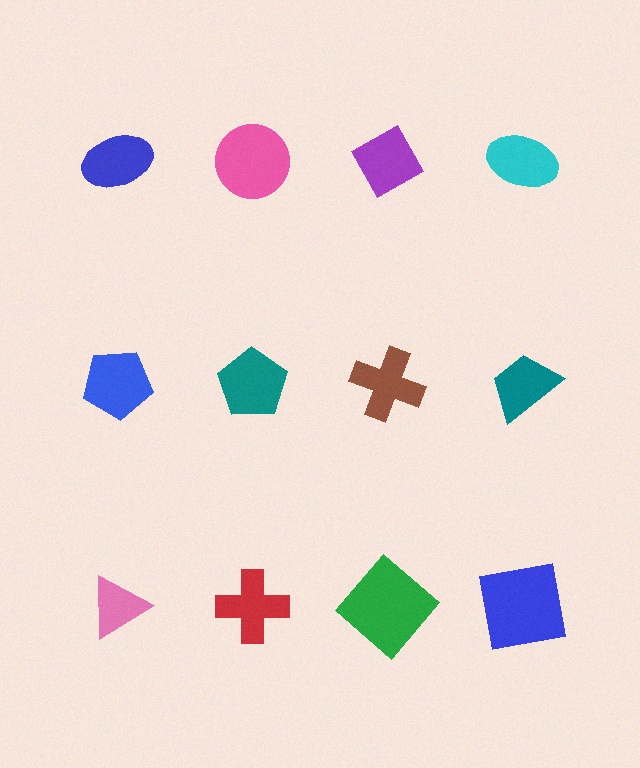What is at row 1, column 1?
A blue ellipse.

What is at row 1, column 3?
A purple diamond.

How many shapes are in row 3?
4 shapes.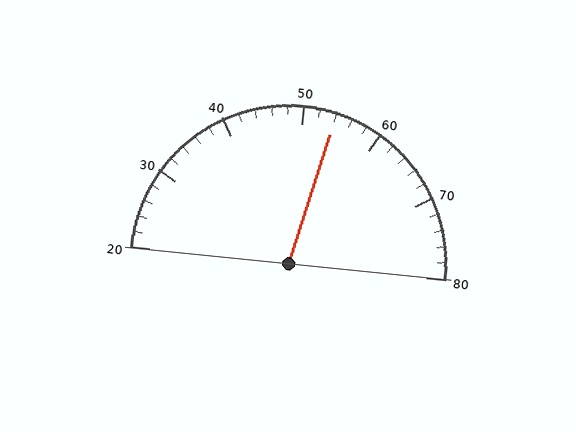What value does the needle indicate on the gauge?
The needle indicates approximately 54.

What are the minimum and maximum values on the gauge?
The gauge ranges from 20 to 80.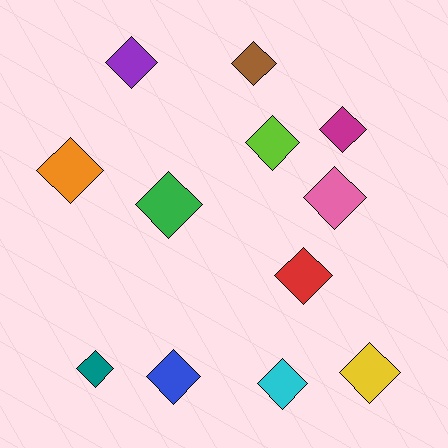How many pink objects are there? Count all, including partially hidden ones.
There is 1 pink object.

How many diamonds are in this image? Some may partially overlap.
There are 12 diamonds.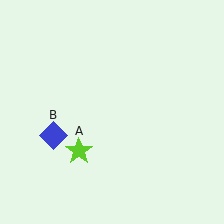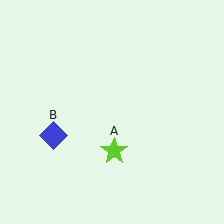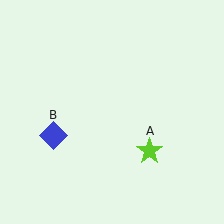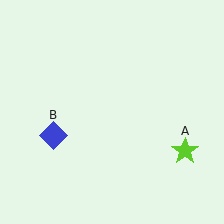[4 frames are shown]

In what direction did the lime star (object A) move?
The lime star (object A) moved right.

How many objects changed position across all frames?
1 object changed position: lime star (object A).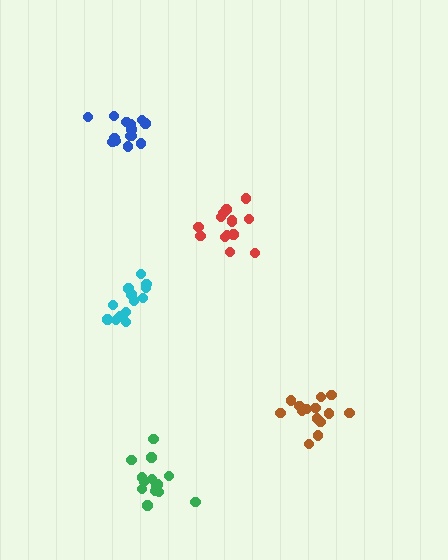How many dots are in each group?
Group 1: 14 dots, Group 2: 14 dots, Group 3: 13 dots, Group 4: 14 dots, Group 5: 14 dots (69 total).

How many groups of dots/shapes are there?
There are 5 groups.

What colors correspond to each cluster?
The clusters are colored: red, brown, cyan, green, blue.